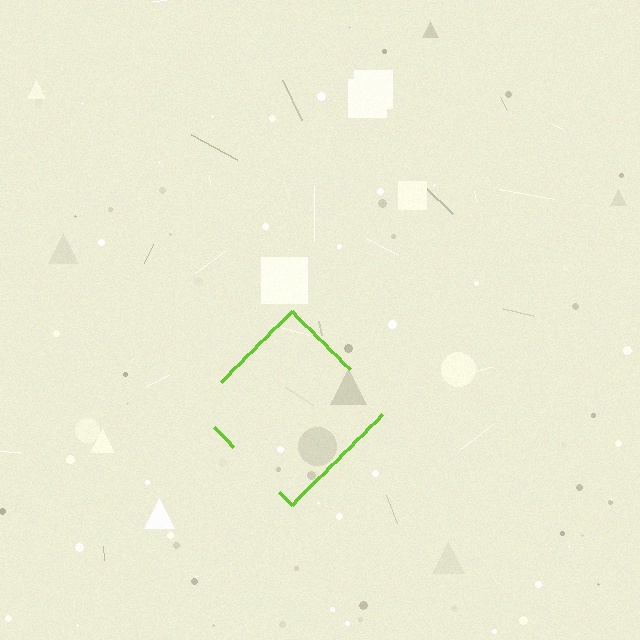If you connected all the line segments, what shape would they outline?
They would outline a diamond.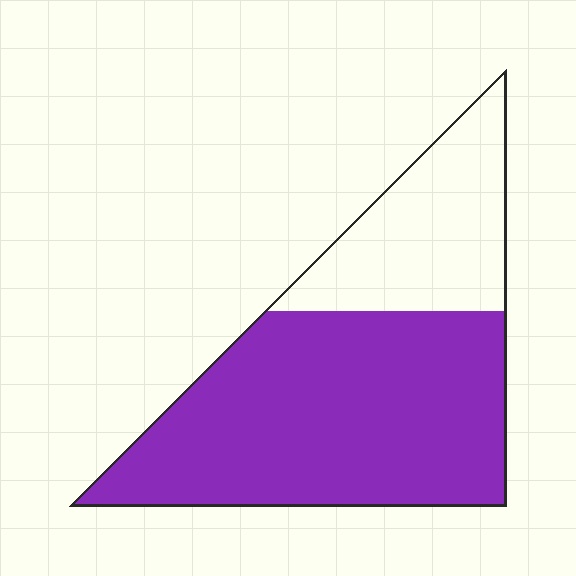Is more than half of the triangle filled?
Yes.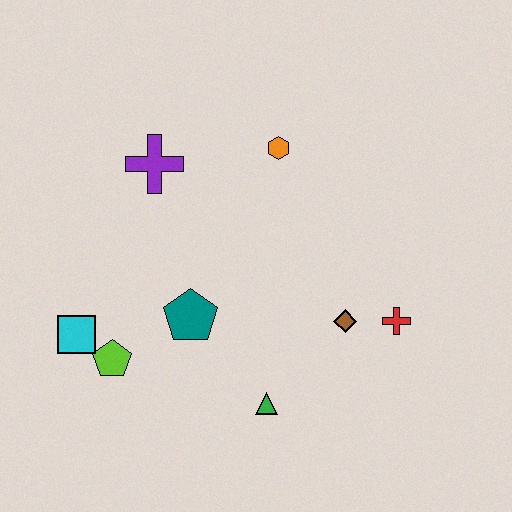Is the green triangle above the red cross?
No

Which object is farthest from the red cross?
The cyan square is farthest from the red cross.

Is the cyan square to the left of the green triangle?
Yes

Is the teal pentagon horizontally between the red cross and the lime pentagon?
Yes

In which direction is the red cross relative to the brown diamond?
The red cross is to the right of the brown diamond.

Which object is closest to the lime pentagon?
The cyan square is closest to the lime pentagon.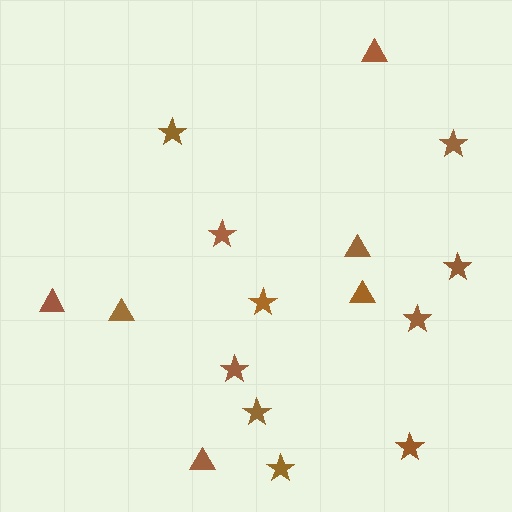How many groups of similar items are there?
There are 2 groups: one group of triangles (6) and one group of stars (10).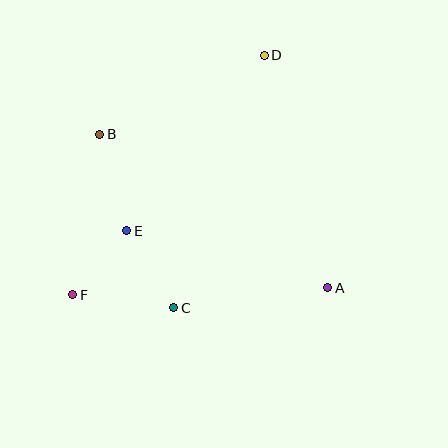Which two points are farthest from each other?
Points D and F are farthest from each other.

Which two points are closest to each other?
Points E and F are closest to each other.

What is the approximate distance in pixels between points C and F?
The distance between C and F is approximately 102 pixels.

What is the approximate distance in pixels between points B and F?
The distance between B and F is approximately 163 pixels.